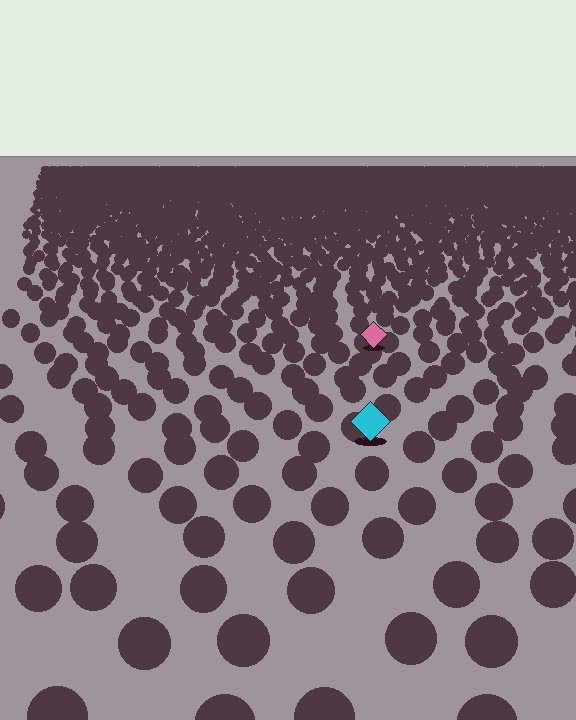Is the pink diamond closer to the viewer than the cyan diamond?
No. The cyan diamond is closer — you can tell from the texture gradient: the ground texture is coarser near it.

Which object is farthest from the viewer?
The pink diamond is farthest from the viewer. It appears smaller and the ground texture around it is denser.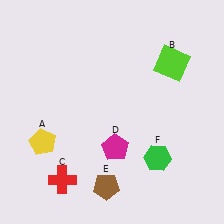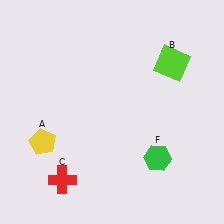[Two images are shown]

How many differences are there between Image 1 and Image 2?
There are 2 differences between the two images.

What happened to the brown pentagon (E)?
The brown pentagon (E) was removed in Image 2. It was in the bottom-left area of Image 1.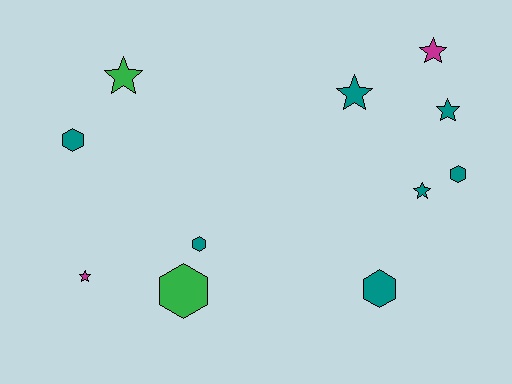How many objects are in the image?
There are 11 objects.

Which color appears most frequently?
Teal, with 7 objects.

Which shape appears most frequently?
Star, with 6 objects.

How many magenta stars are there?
There are 2 magenta stars.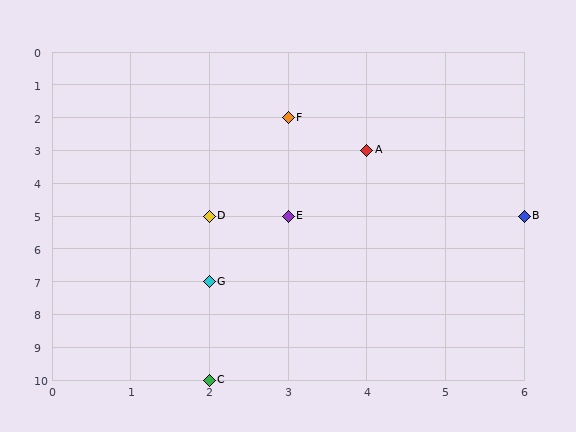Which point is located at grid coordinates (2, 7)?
Point G is at (2, 7).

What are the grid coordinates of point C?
Point C is at grid coordinates (2, 10).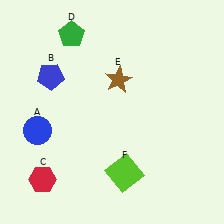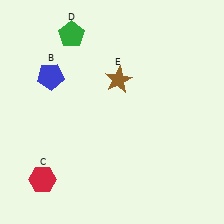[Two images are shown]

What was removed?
The blue circle (A), the lime square (F) were removed in Image 2.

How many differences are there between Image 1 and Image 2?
There are 2 differences between the two images.